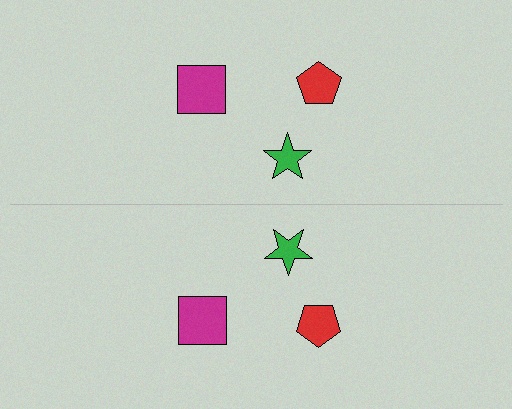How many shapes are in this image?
There are 6 shapes in this image.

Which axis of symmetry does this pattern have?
The pattern has a horizontal axis of symmetry running through the center of the image.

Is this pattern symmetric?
Yes, this pattern has bilateral (reflection) symmetry.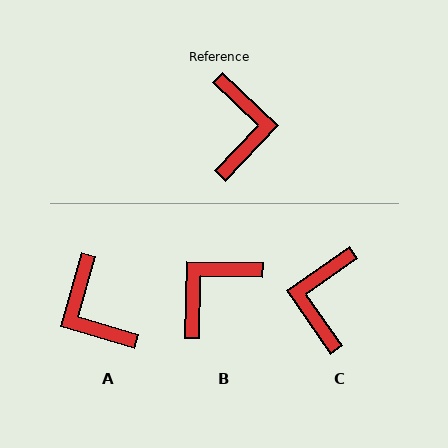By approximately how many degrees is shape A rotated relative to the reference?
Approximately 153 degrees clockwise.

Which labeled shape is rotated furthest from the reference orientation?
C, about 169 degrees away.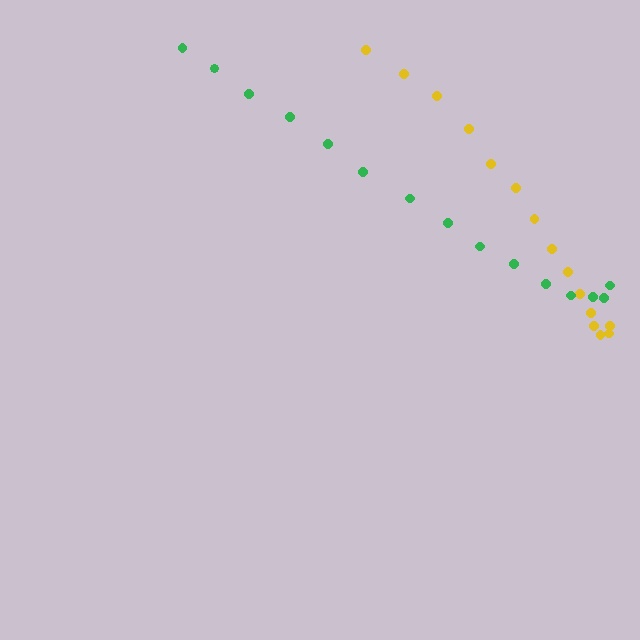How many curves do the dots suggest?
There are 2 distinct paths.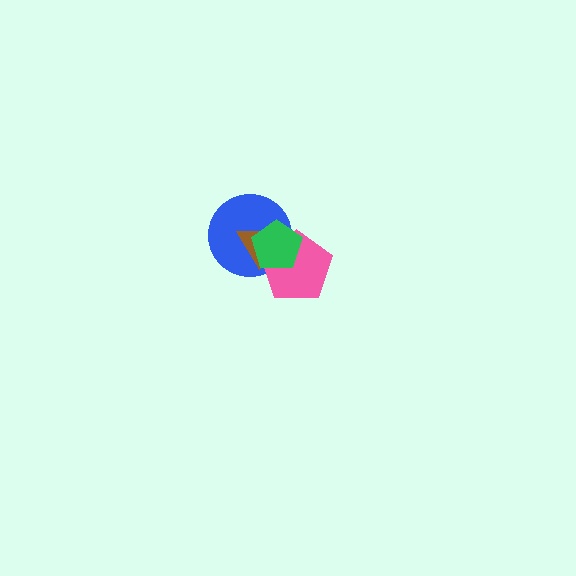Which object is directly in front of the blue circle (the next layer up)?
The brown triangle is directly in front of the blue circle.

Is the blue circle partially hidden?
Yes, it is partially covered by another shape.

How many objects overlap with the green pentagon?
3 objects overlap with the green pentagon.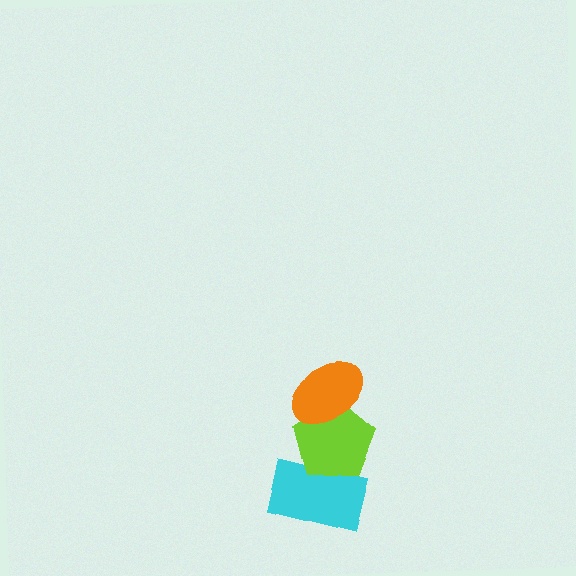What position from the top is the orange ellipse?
The orange ellipse is 1st from the top.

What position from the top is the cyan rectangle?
The cyan rectangle is 3rd from the top.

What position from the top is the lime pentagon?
The lime pentagon is 2nd from the top.